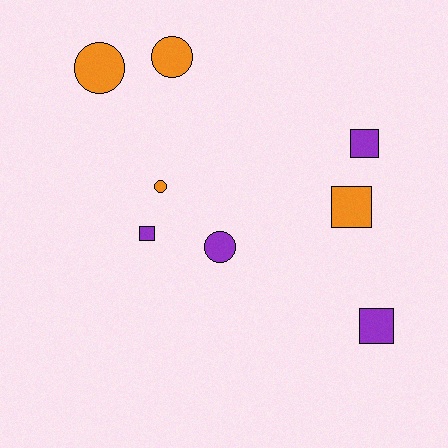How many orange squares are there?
There is 1 orange square.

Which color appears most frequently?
Orange, with 4 objects.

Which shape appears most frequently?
Circle, with 4 objects.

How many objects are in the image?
There are 8 objects.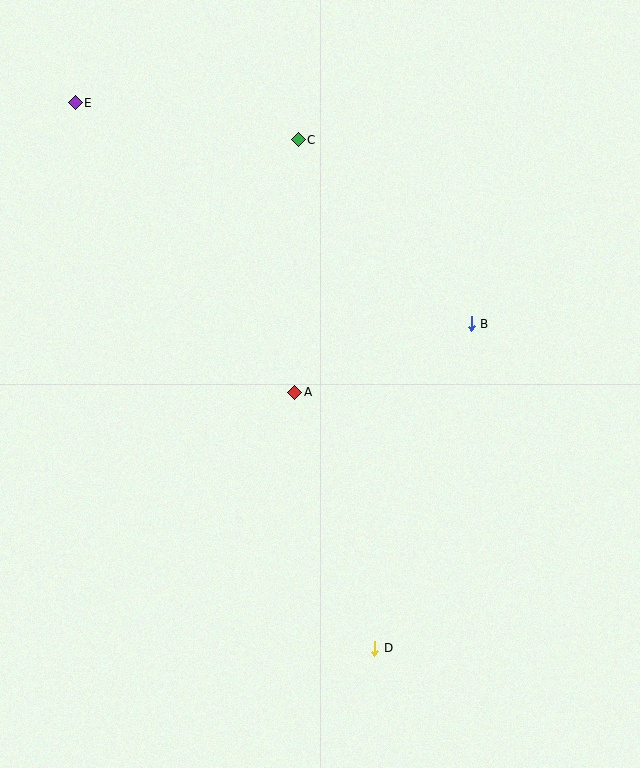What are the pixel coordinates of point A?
Point A is at (295, 392).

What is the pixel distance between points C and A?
The distance between C and A is 252 pixels.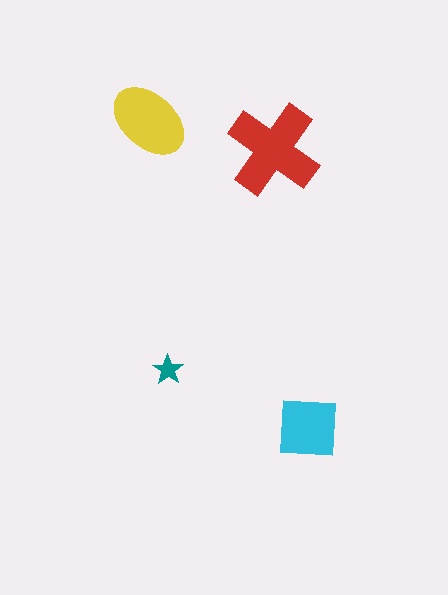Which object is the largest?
The red cross.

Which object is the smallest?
The teal star.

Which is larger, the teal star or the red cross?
The red cross.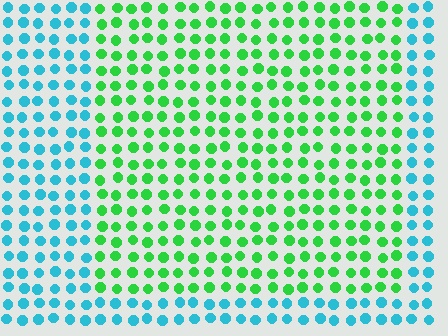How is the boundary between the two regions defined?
The boundary is defined purely by a slight shift in hue (about 61 degrees). Spacing, size, and orientation are identical on both sides.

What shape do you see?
I see a rectangle.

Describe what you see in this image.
The image is filled with small cyan elements in a uniform arrangement. A rectangle-shaped region is visible where the elements are tinted to a slightly different hue, forming a subtle color boundary.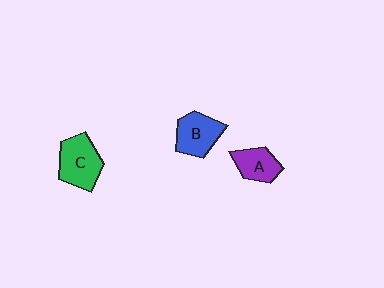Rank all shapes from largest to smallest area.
From largest to smallest: C (green), B (blue), A (purple).